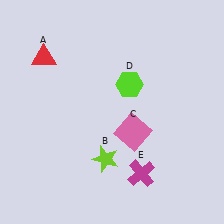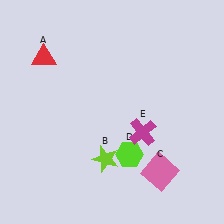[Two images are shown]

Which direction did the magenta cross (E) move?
The magenta cross (E) moved up.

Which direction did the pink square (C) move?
The pink square (C) moved down.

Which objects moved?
The objects that moved are: the pink square (C), the lime hexagon (D), the magenta cross (E).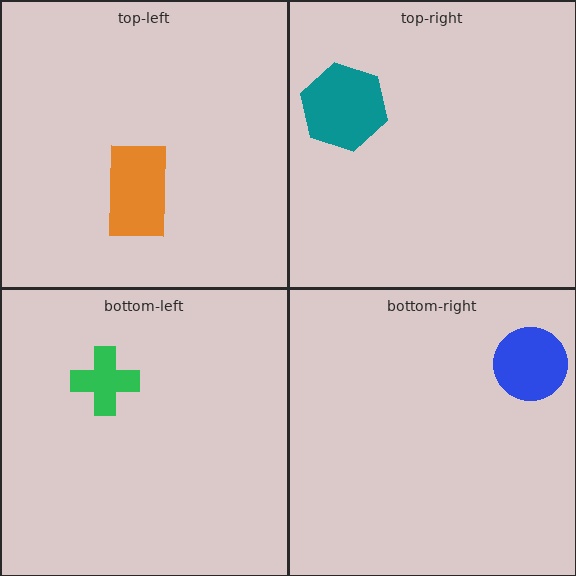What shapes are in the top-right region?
The teal hexagon.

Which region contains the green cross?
The bottom-left region.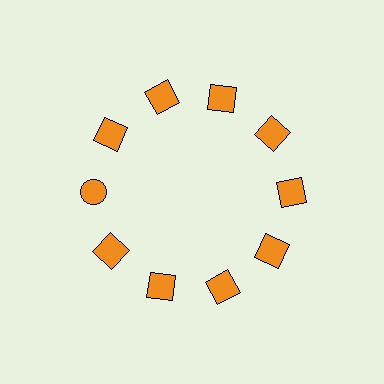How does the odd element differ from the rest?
It has a different shape: circle instead of square.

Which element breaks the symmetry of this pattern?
The orange circle at roughly the 9 o'clock position breaks the symmetry. All other shapes are orange squares.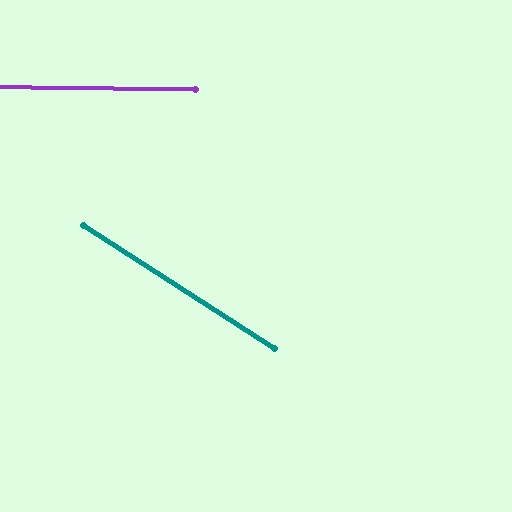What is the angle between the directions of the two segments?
Approximately 32 degrees.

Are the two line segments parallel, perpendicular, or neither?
Neither parallel nor perpendicular — they differ by about 32°.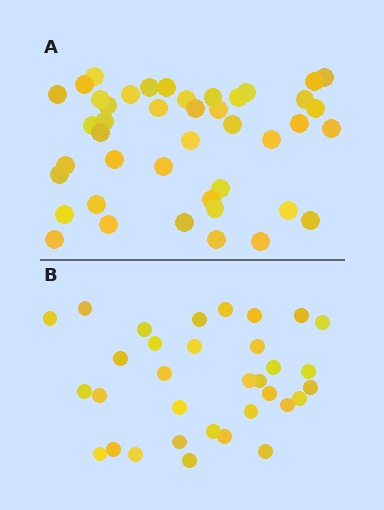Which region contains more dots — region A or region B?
Region A (the top region) has more dots.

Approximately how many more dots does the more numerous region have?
Region A has roughly 10 or so more dots than region B.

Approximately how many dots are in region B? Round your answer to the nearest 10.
About 30 dots. (The exact count is 33, which rounds to 30.)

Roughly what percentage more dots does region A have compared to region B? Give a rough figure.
About 30% more.